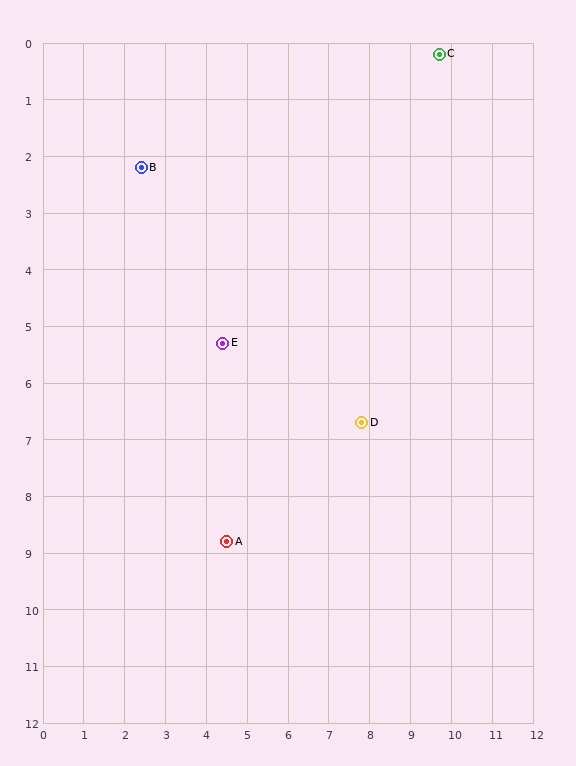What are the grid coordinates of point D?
Point D is at approximately (7.8, 6.7).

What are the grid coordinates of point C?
Point C is at approximately (9.7, 0.2).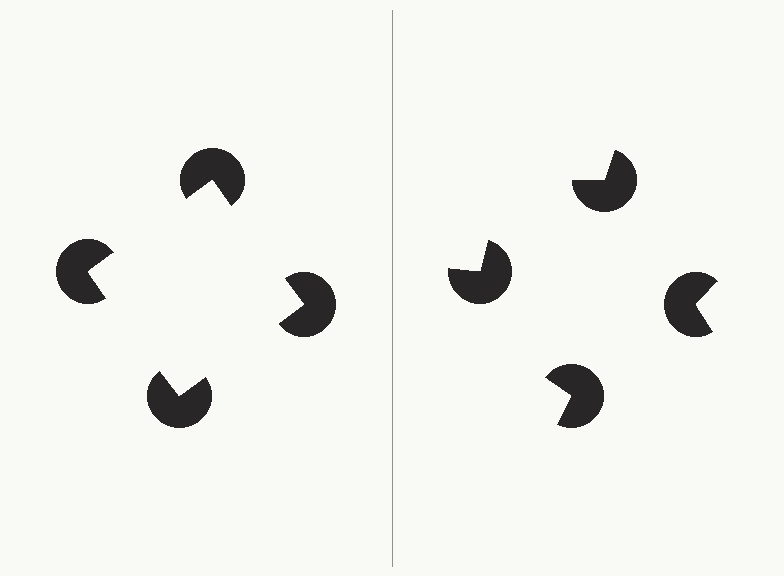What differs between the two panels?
The pac-man discs are positioned identically on both sides; only the wedge orientations differ. On the left they align to a square; on the right they are misaligned.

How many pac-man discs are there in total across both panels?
8 — 4 on each side.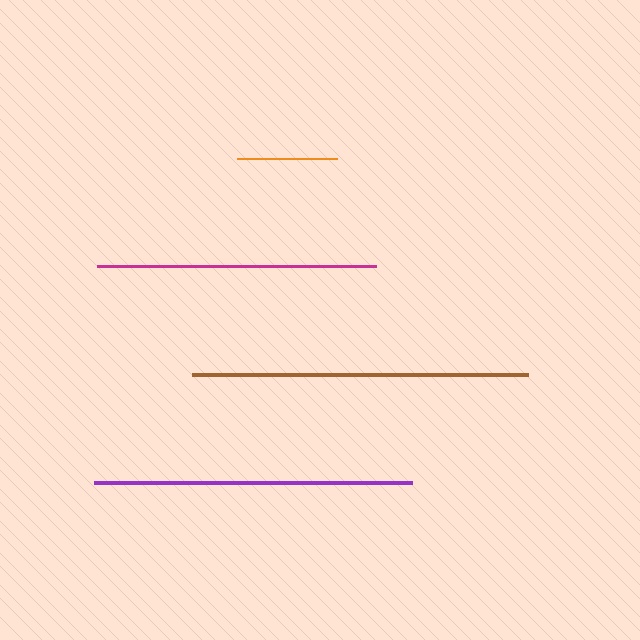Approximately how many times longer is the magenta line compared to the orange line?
The magenta line is approximately 2.8 times the length of the orange line.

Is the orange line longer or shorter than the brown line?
The brown line is longer than the orange line.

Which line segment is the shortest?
The orange line is the shortest at approximately 100 pixels.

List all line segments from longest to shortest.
From longest to shortest: brown, purple, magenta, orange.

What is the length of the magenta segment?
The magenta segment is approximately 278 pixels long.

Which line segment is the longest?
The brown line is the longest at approximately 336 pixels.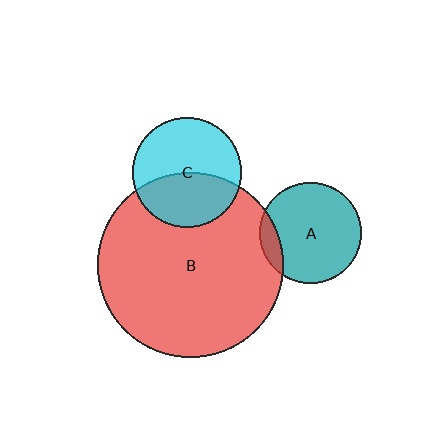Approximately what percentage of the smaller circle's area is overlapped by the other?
Approximately 10%.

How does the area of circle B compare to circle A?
Approximately 3.3 times.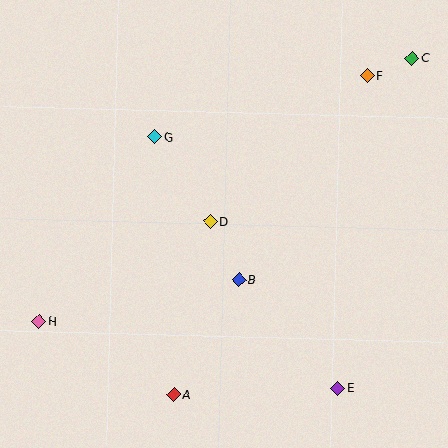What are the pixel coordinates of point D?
Point D is at (210, 221).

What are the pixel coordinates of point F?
Point F is at (367, 76).